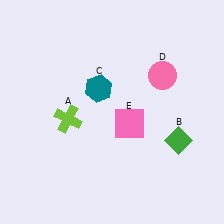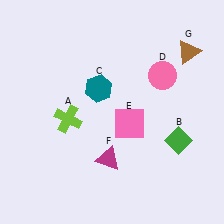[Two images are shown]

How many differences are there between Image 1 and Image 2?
There are 2 differences between the two images.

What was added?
A magenta triangle (F), a brown triangle (G) were added in Image 2.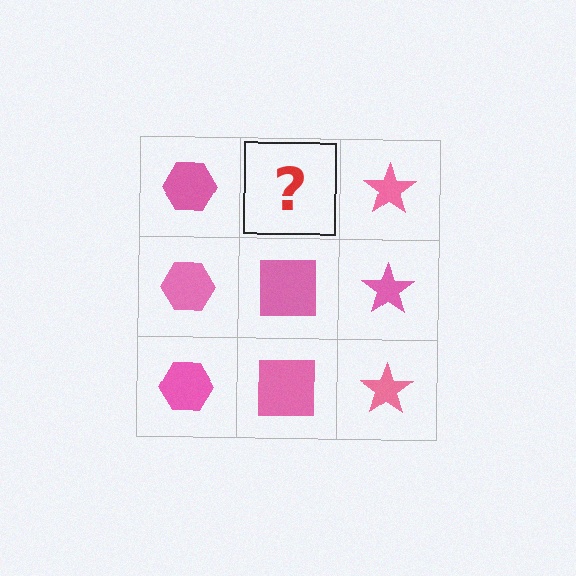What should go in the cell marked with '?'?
The missing cell should contain a pink square.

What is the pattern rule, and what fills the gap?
The rule is that each column has a consistent shape. The gap should be filled with a pink square.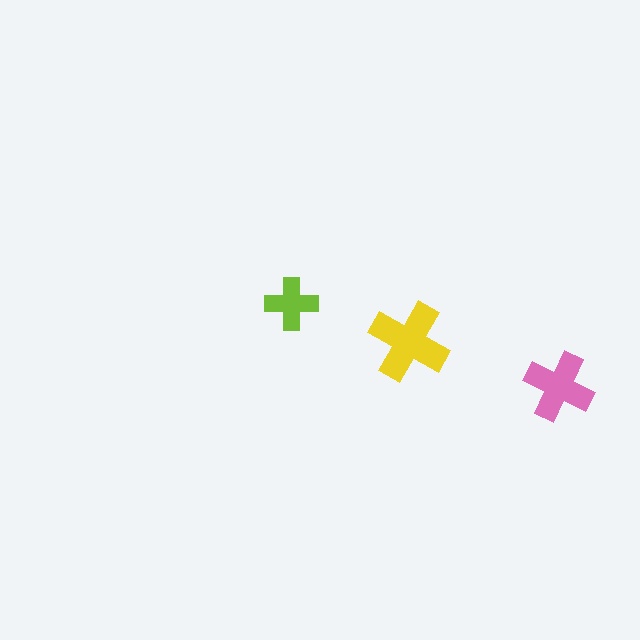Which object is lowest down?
The pink cross is bottommost.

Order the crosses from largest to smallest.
the yellow one, the pink one, the lime one.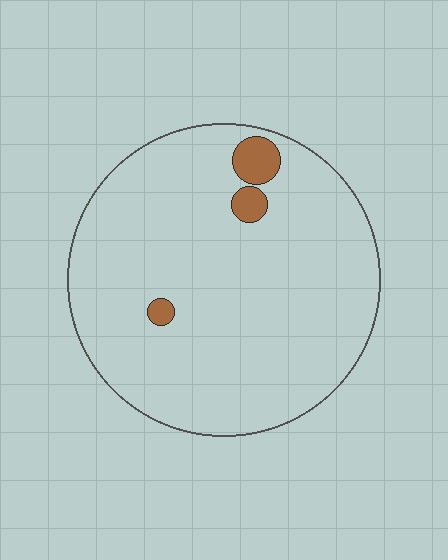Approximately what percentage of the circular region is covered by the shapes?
Approximately 5%.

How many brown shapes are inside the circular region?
3.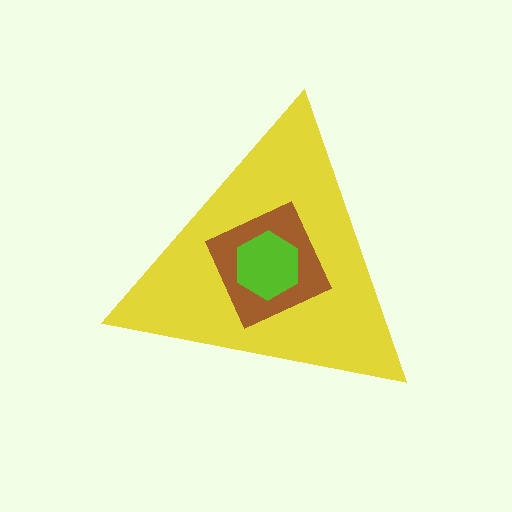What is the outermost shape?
The yellow triangle.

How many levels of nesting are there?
3.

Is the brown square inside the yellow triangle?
Yes.